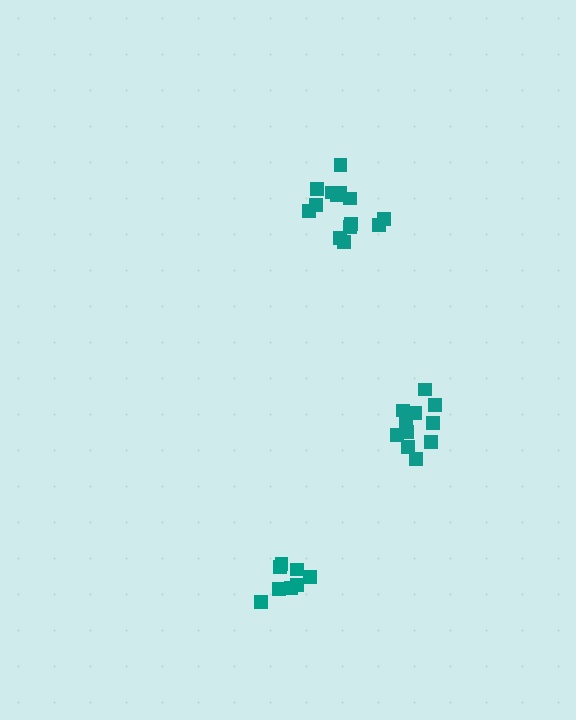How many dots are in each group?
Group 1: 14 dots, Group 2: 8 dots, Group 3: 11 dots (33 total).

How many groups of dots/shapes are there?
There are 3 groups.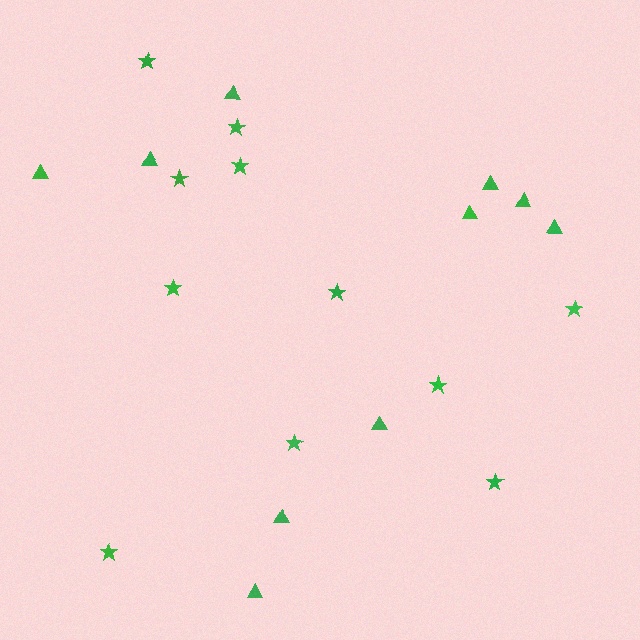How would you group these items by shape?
There are 2 groups: one group of triangles (10) and one group of stars (11).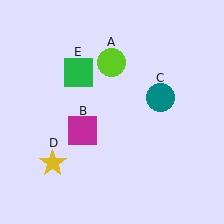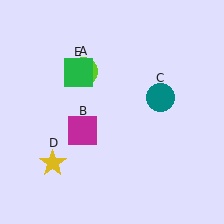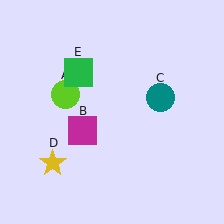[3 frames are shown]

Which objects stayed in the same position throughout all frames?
Magenta square (object B) and teal circle (object C) and yellow star (object D) and green square (object E) remained stationary.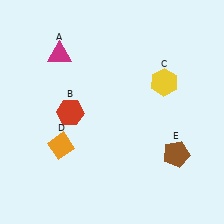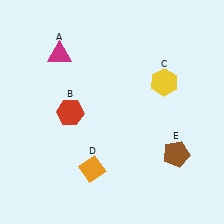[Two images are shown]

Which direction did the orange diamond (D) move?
The orange diamond (D) moved right.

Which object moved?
The orange diamond (D) moved right.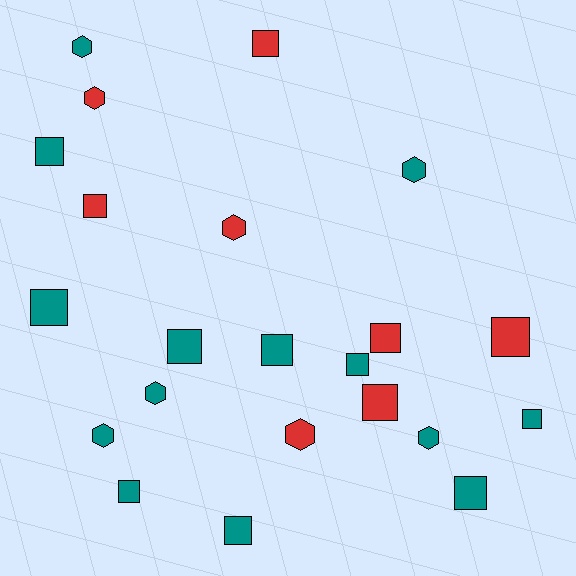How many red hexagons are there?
There are 3 red hexagons.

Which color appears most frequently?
Teal, with 14 objects.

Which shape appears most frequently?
Square, with 14 objects.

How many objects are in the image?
There are 22 objects.